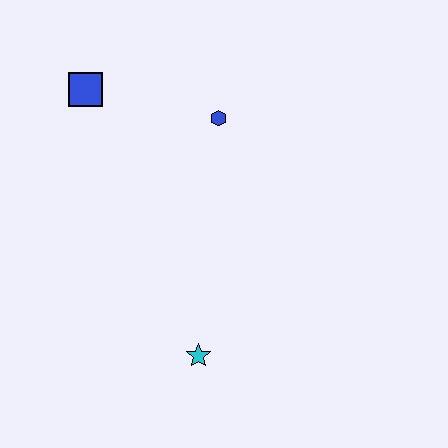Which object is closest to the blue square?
The blue hexagon is closest to the blue square.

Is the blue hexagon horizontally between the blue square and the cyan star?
No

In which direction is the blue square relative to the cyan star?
The blue square is above the cyan star.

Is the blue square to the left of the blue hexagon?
Yes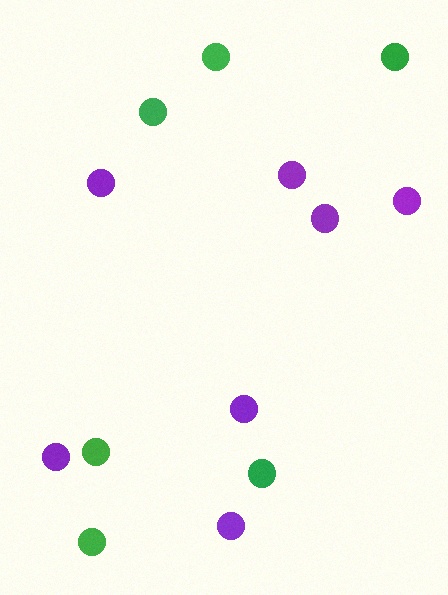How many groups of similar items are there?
There are 2 groups: one group of green circles (6) and one group of purple circles (7).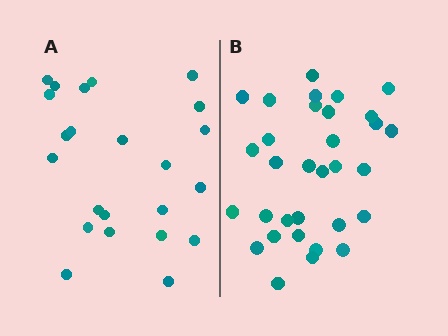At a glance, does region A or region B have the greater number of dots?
Region B (the right region) has more dots.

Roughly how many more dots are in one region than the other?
Region B has roughly 8 or so more dots than region A.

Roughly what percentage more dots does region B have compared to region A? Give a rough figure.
About 40% more.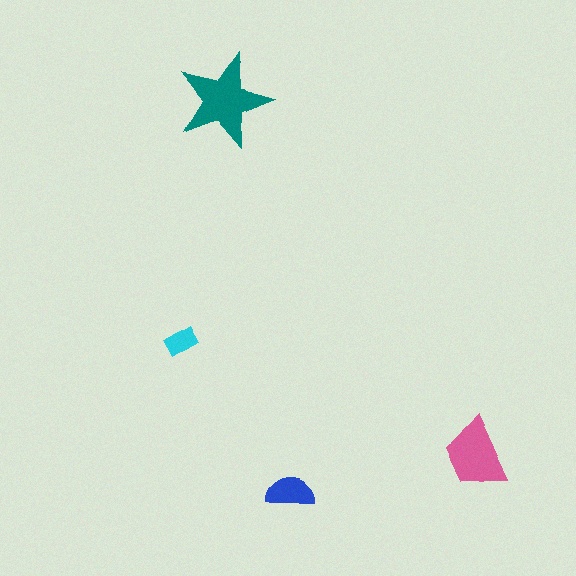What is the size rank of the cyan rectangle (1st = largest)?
4th.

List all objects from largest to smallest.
The teal star, the pink trapezoid, the blue semicircle, the cyan rectangle.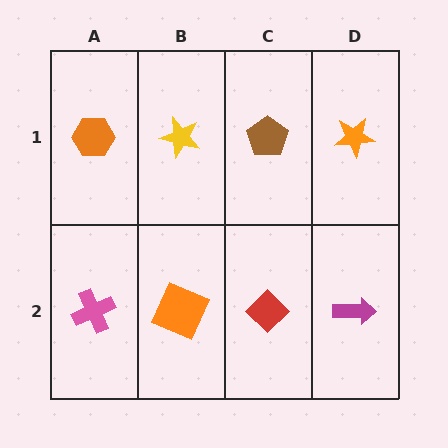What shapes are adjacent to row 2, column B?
A yellow star (row 1, column B), a pink cross (row 2, column A), a red diamond (row 2, column C).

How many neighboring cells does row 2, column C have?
3.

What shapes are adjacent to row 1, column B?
An orange square (row 2, column B), an orange hexagon (row 1, column A), a brown pentagon (row 1, column C).